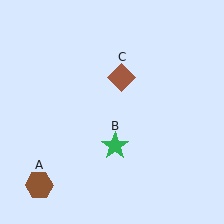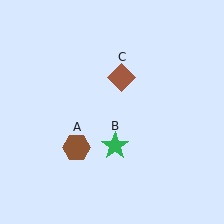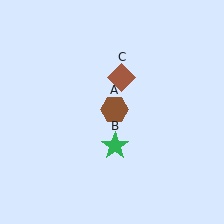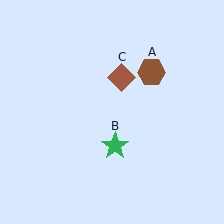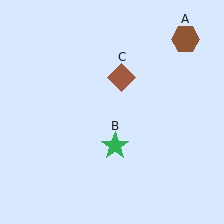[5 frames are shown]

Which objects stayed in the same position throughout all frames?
Green star (object B) and brown diamond (object C) remained stationary.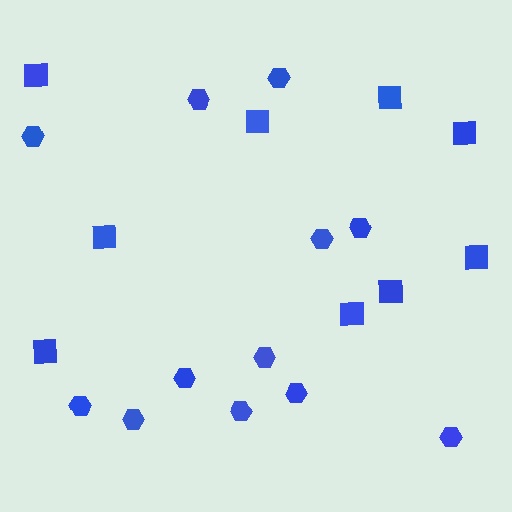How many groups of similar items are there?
There are 2 groups: one group of squares (9) and one group of hexagons (12).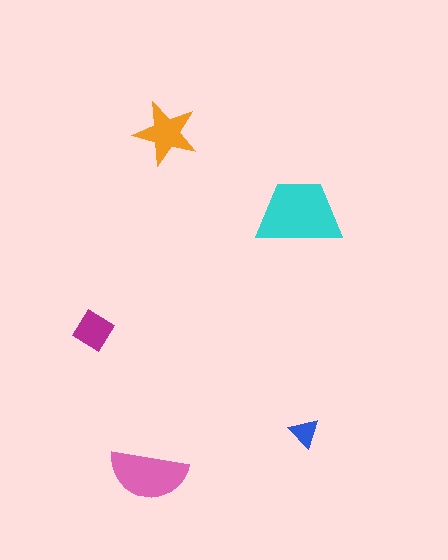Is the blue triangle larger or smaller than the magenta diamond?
Smaller.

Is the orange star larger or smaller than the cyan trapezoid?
Smaller.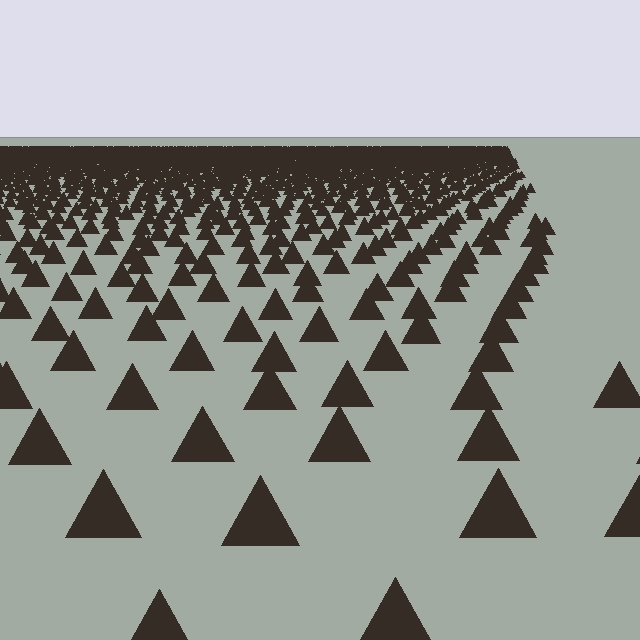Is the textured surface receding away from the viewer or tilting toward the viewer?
The surface is receding away from the viewer. Texture elements get smaller and denser toward the top.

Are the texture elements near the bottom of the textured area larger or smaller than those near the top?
Larger. Near the bottom, elements are closer to the viewer and appear at a bigger on-screen size.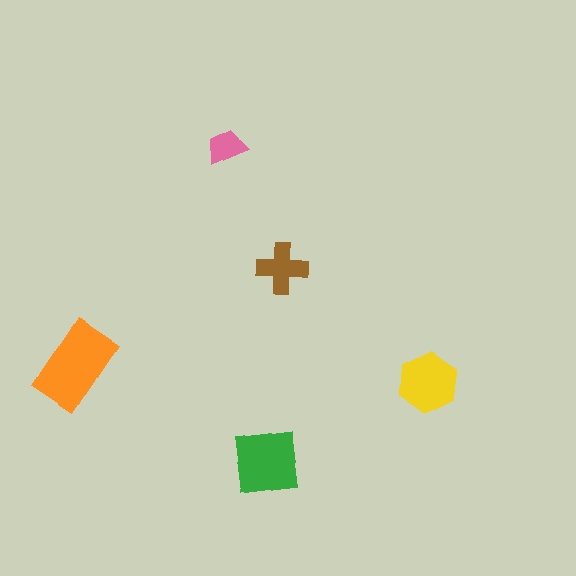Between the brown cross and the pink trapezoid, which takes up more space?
The brown cross.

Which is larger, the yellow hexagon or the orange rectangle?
The orange rectangle.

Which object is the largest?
The orange rectangle.